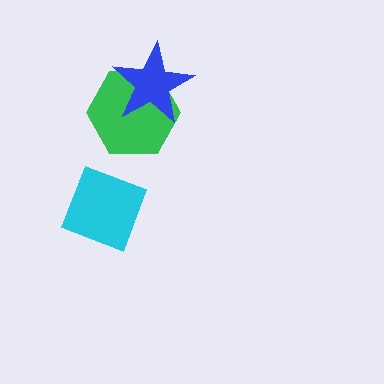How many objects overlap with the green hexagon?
1 object overlaps with the green hexagon.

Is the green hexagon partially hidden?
Yes, it is partially covered by another shape.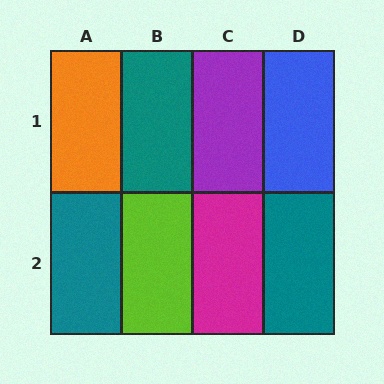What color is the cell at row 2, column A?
Teal.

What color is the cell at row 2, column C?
Magenta.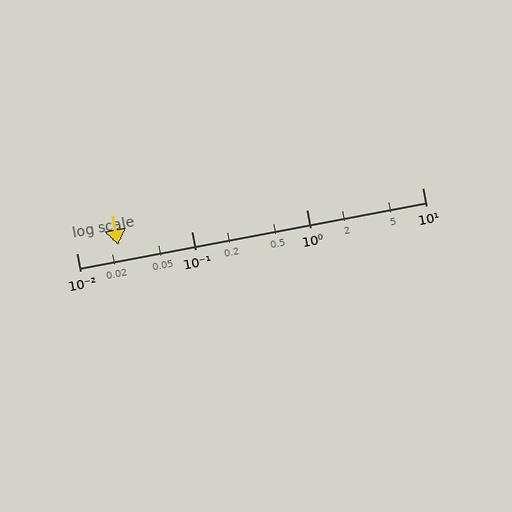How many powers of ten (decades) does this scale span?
The scale spans 3 decades, from 0.01 to 10.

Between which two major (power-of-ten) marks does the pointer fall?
The pointer is between 0.01 and 0.1.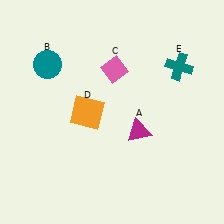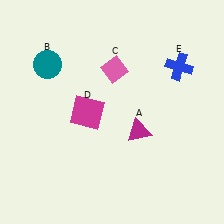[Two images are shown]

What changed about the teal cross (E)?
In Image 1, E is teal. In Image 2, it changed to blue.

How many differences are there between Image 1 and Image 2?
There are 2 differences between the two images.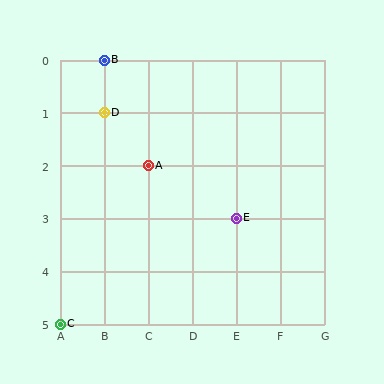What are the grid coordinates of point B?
Point B is at grid coordinates (B, 0).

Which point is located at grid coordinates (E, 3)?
Point E is at (E, 3).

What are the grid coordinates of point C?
Point C is at grid coordinates (A, 5).